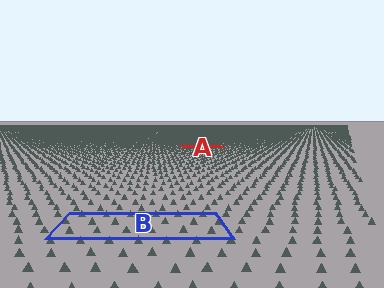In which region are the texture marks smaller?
The texture marks are smaller in region A, because it is farther away.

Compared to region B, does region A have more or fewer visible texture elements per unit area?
Region A has more texture elements per unit area — they are packed more densely because it is farther away.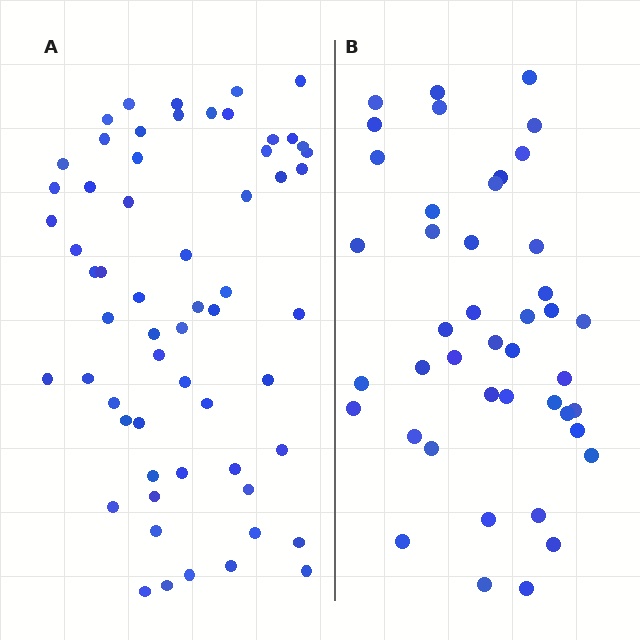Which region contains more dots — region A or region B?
Region A (the left region) has more dots.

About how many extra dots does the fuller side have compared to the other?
Region A has approximately 15 more dots than region B.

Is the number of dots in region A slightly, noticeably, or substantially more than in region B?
Region A has noticeably more, but not dramatically so. The ratio is roughly 1.4 to 1.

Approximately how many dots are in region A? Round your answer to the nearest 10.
About 60 dots.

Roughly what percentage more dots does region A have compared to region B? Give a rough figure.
About 40% more.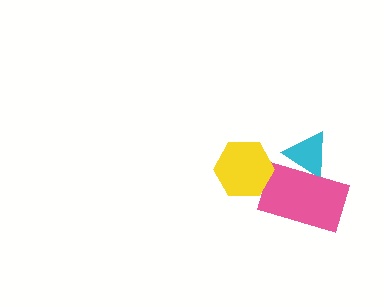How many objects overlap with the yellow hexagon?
0 objects overlap with the yellow hexagon.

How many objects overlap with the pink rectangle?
1 object overlaps with the pink rectangle.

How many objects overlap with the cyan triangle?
1 object overlaps with the cyan triangle.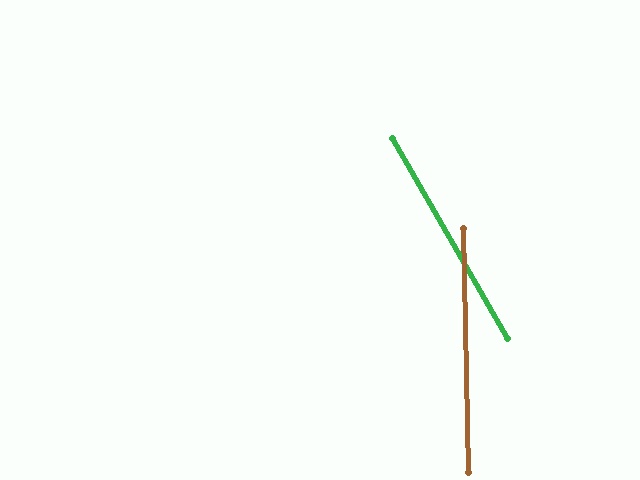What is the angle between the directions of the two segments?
Approximately 29 degrees.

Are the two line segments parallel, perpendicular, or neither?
Neither parallel nor perpendicular — they differ by about 29°.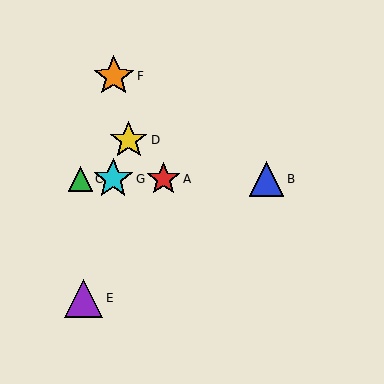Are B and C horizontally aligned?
Yes, both are at y≈179.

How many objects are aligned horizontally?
4 objects (A, B, C, G) are aligned horizontally.